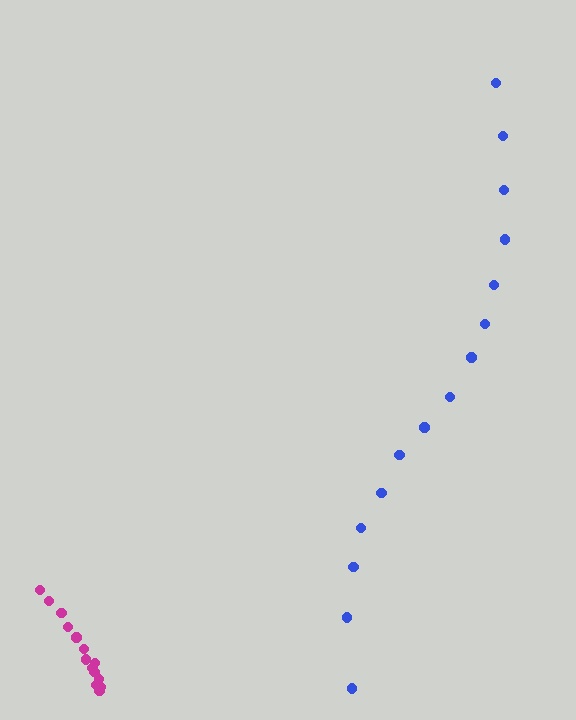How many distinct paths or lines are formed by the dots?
There are 2 distinct paths.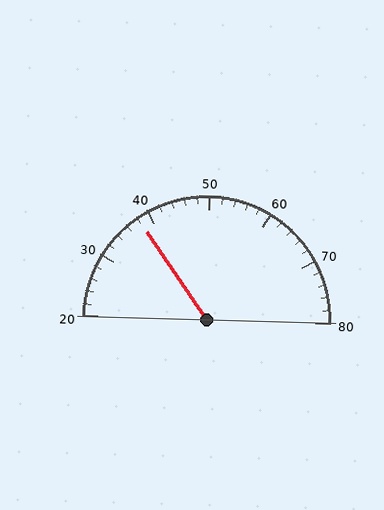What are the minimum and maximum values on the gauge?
The gauge ranges from 20 to 80.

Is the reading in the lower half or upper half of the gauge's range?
The reading is in the lower half of the range (20 to 80).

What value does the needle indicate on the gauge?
The needle indicates approximately 38.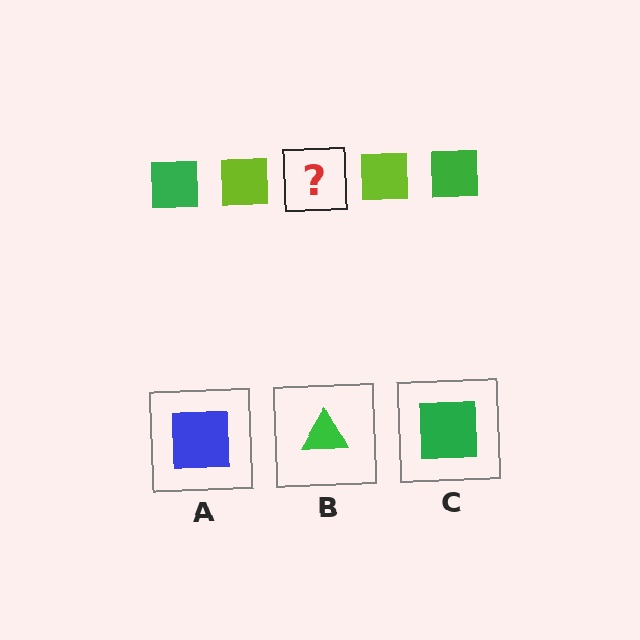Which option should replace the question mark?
Option C.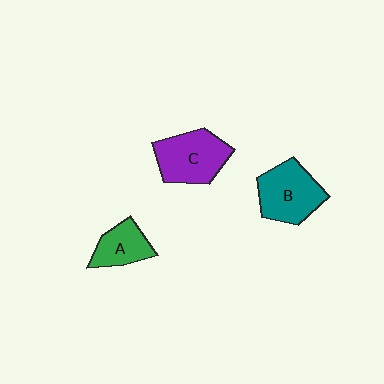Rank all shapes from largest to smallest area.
From largest to smallest: C (purple), B (teal), A (green).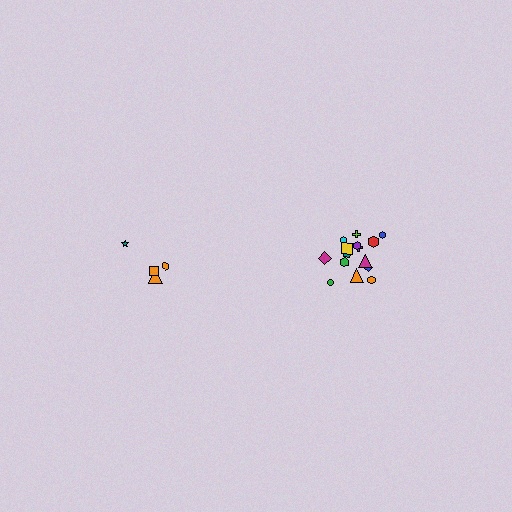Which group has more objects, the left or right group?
The right group.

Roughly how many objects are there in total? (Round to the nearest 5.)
Roughly 20 objects in total.